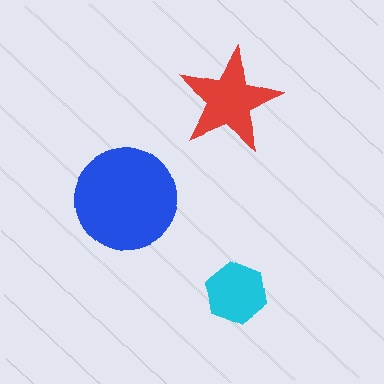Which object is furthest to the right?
The red star is rightmost.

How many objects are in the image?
There are 3 objects in the image.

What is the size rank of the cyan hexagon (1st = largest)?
3rd.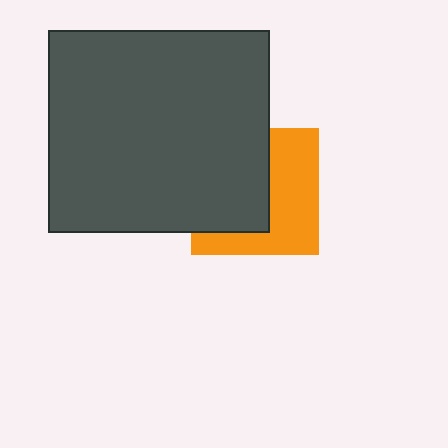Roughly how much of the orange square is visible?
About half of it is visible (roughly 50%).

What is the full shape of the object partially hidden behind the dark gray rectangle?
The partially hidden object is an orange square.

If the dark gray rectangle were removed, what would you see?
You would see the complete orange square.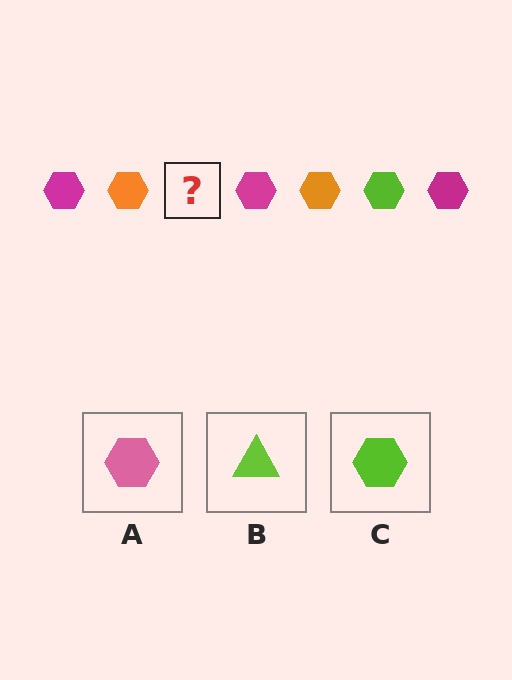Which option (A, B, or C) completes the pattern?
C.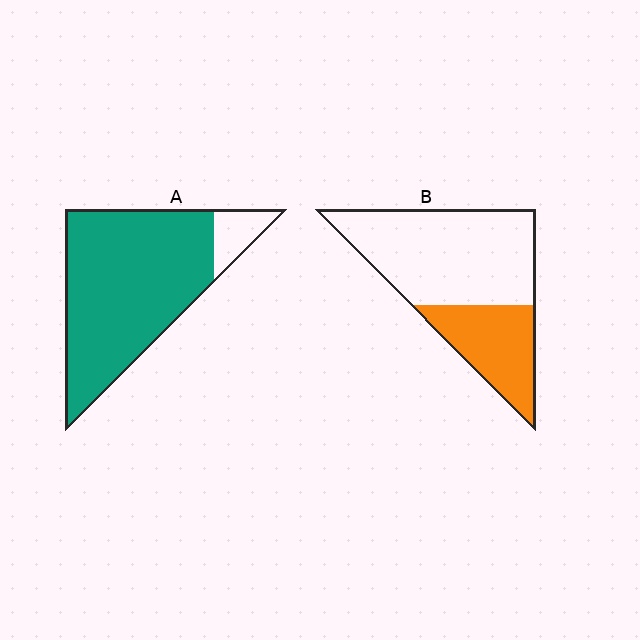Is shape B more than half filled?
No.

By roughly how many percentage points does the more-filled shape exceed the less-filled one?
By roughly 55 percentage points (A over B).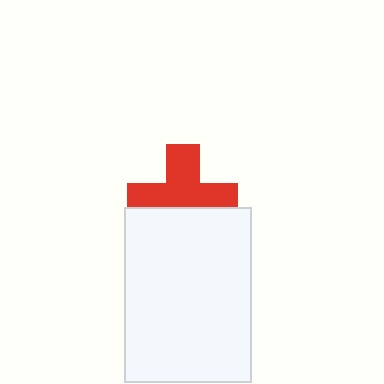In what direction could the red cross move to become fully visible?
The red cross could move up. That would shift it out from behind the white rectangle entirely.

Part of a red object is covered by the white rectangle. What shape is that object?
It is a cross.